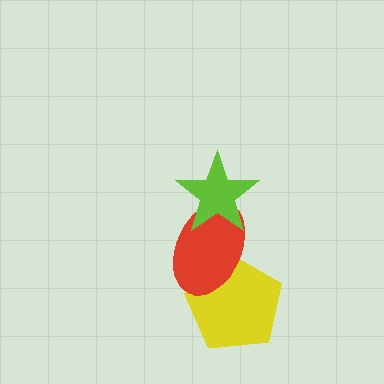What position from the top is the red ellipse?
The red ellipse is 2nd from the top.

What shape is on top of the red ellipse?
The lime star is on top of the red ellipse.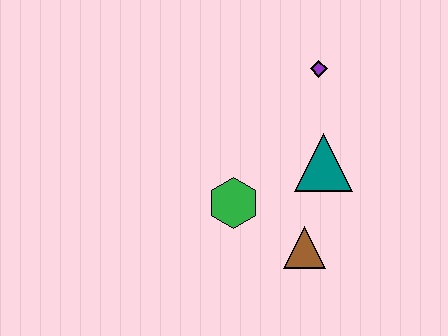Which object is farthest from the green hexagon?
The purple diamond is farthest from the green hexagon.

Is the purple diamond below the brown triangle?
No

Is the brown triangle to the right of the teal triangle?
No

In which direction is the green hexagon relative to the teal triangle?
The green hexagon is to the left of the teal triangle.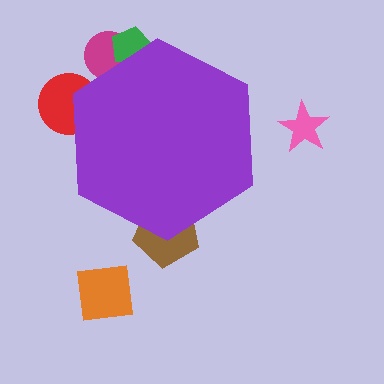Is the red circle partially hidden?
Yes, the red circle is partially hidden behind the purple hexagon.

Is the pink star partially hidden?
No, the pink star is fully visible.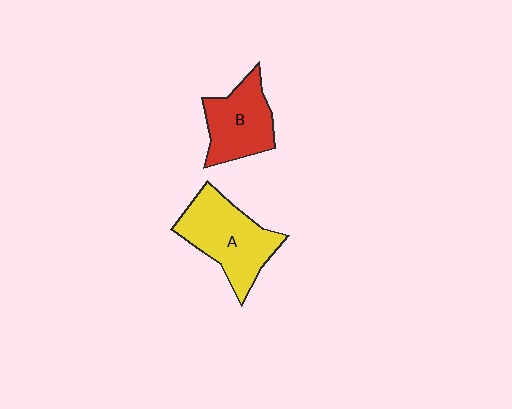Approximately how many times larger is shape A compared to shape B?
Approximately 1.3 times.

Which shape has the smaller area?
Shape B (red).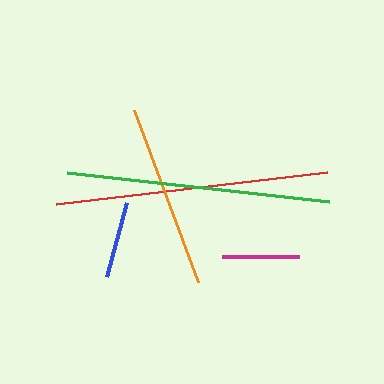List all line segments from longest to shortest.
From longest to shortest: red, green, orange, magenta, blue.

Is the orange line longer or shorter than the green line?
The green line is longer than the orange line.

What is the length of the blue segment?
The blue segment is approximately 76 pixels long.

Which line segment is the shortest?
The blue line is the shortest at approximately 76 pixels.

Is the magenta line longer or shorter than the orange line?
The orange line is longer than the magenta line.